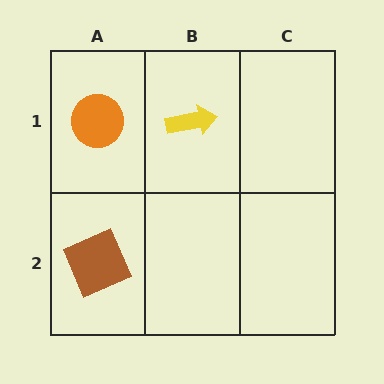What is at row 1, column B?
A yellow arrow.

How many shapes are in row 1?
2 shapes.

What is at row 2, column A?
A brown square.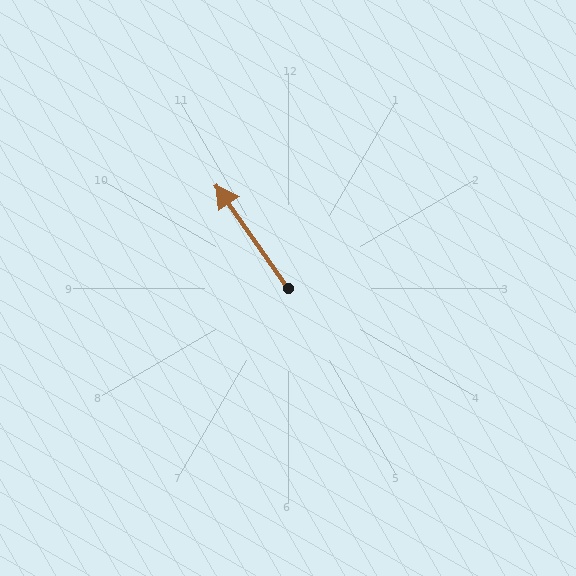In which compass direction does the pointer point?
Northwest.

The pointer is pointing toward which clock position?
Roughly 11 o'clock.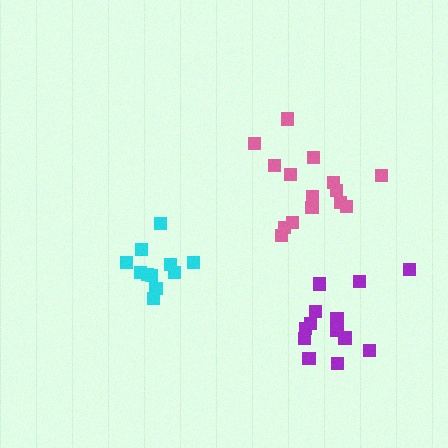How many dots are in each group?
Group 1: 13 dots, Group 2: 11 dots, Group 3: 15 dots (39 total).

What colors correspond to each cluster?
The clusters are colored: purple, cyan, pink.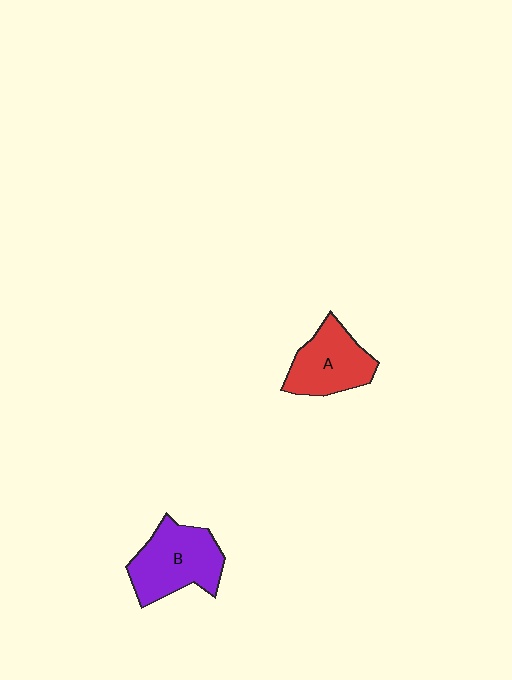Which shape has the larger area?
Shape B (purple).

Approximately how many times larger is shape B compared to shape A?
Approximately 1.2 times.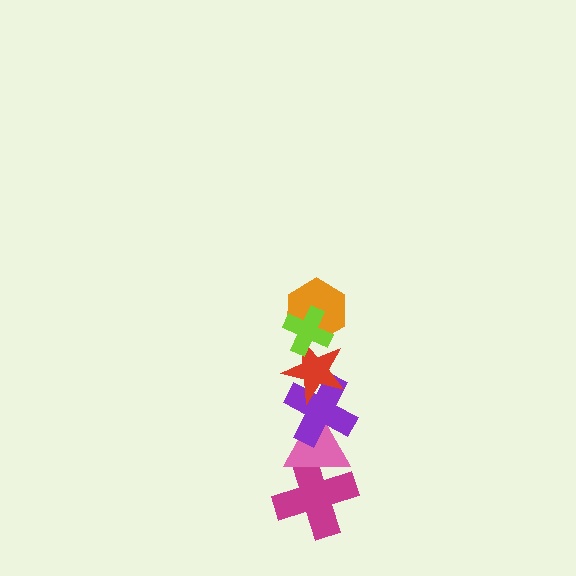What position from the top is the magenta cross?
The magenta cross is 6th from the top.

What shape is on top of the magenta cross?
The pink triangle is on top of the magenta cross.